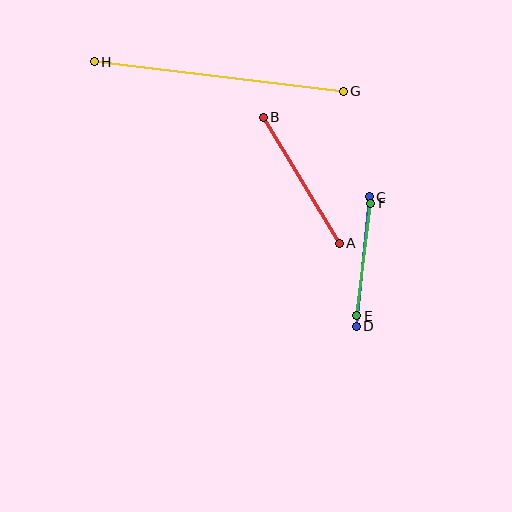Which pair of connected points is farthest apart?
Points G and H are farthest apart.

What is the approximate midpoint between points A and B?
The midpoint is at approximately (301, 180) pixels.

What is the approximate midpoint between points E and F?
The midpoint is at approximately (364, 259) pixels.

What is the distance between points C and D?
The distance is approximately 130 pixels.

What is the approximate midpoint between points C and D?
The midpoint is at approximately (363, 261) pixels.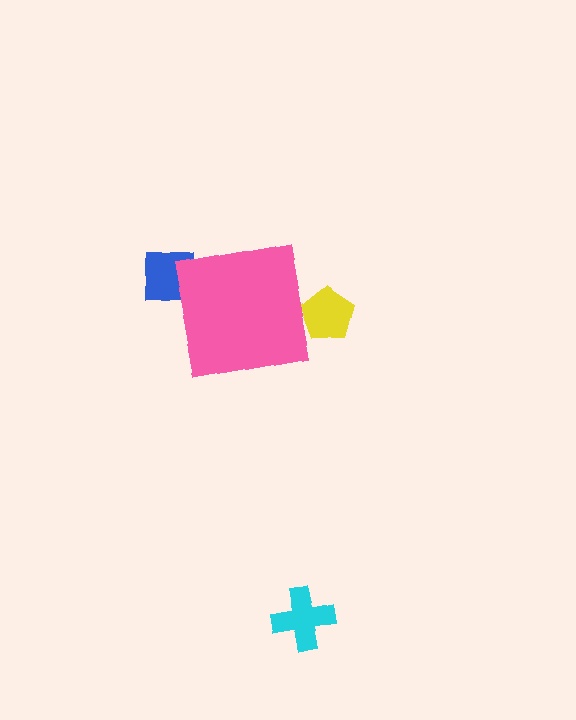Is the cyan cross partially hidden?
No, the cyan cross is fully visible.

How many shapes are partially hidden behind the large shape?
2 shapes are partially hidden.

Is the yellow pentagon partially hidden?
Yes, the yellow pentagon is partially hidden behind the pink square.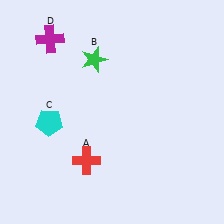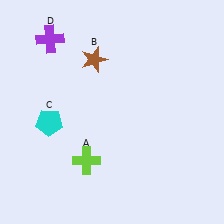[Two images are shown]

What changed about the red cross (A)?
In Image 1, A is red. In Image 2, it changed to lime.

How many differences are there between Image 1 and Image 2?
There are 3 differences between the two images.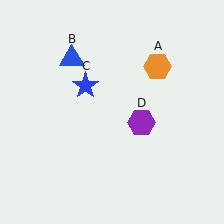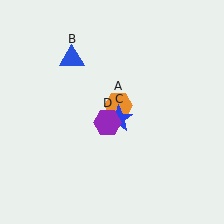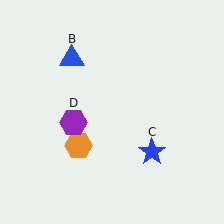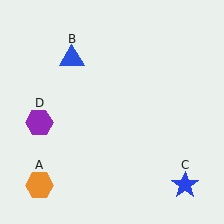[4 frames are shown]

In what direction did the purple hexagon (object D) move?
The purple hexagon (object D) moved left.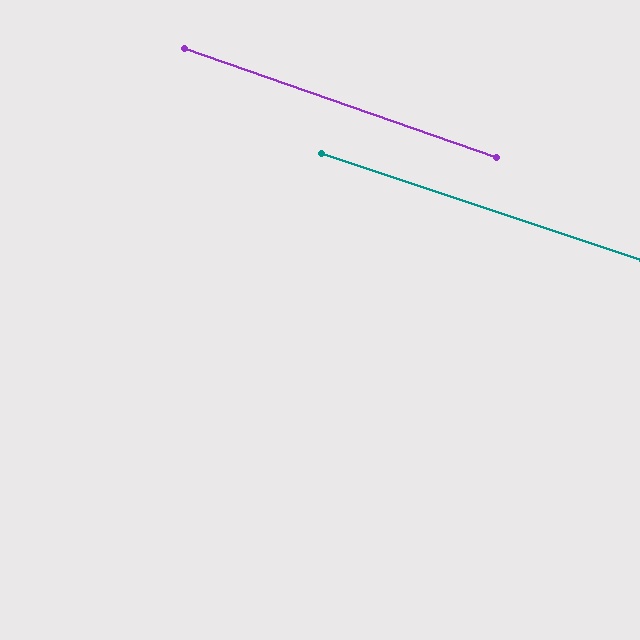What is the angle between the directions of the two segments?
Approximately 1 degree.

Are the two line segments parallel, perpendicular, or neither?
Parallel — their directions differ by only 0.9°.